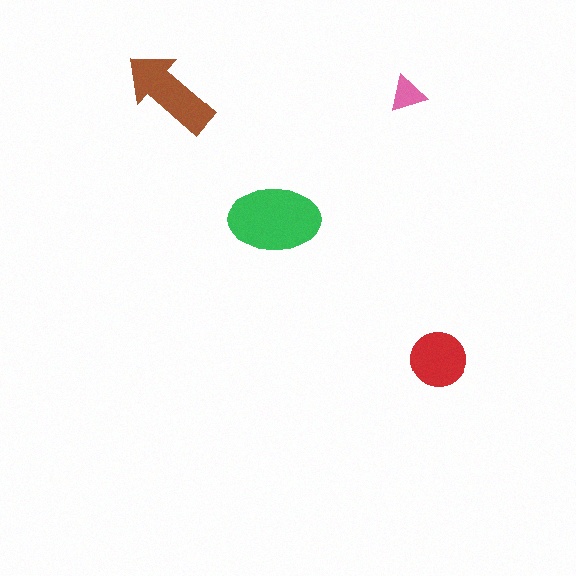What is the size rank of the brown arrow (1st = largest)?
2nd.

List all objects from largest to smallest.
The green ellipse, the brown arrow, the red circle, the pink triangle.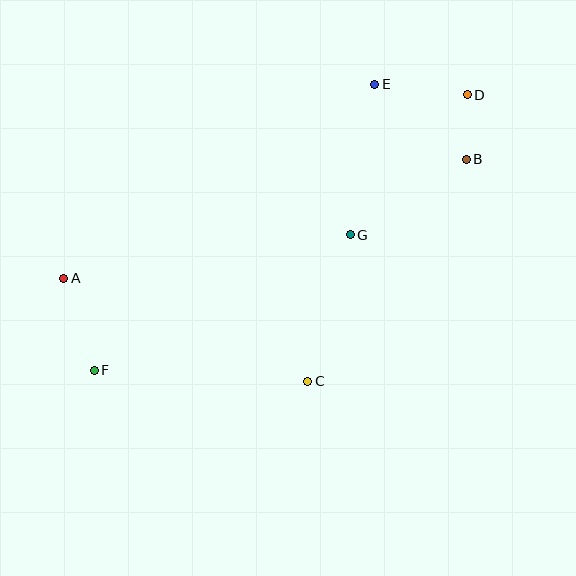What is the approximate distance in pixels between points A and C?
The distance between A and C is approximately 265 pixels.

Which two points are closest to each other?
Points B and D are closest to each other.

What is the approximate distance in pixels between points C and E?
The distance between C and E is approximately 305 pixels.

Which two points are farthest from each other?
Points D and F are farthest from each other.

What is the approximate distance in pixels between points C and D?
The distance between C and D is approximately 328 pixels.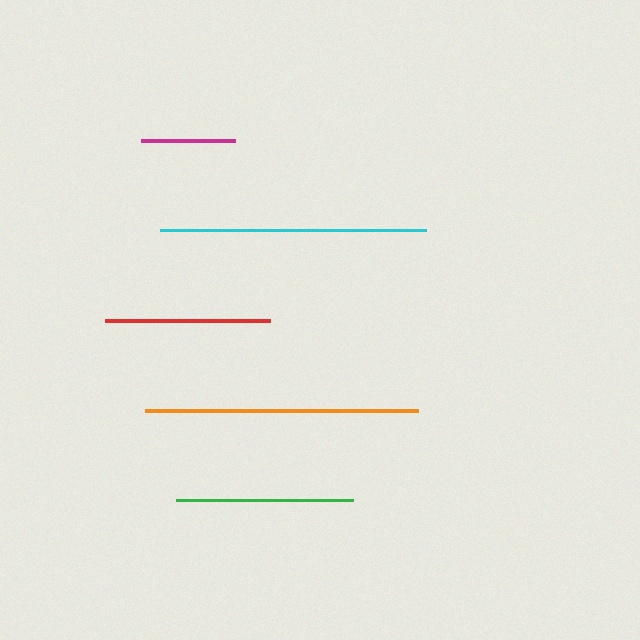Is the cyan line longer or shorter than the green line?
The cyan line is longer than the green line.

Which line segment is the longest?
The orange line is the longest at approximately 273 pixels.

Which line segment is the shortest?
The magenta line is the shortest at approximately 94 pixels.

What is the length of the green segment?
The green segment is approximately 176 pixels long.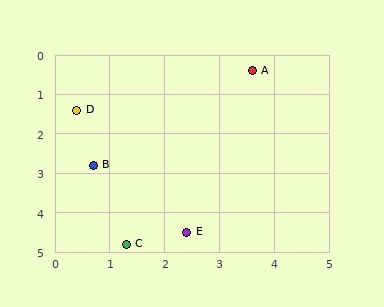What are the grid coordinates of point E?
Point E is at approximately (2.4, 4.5).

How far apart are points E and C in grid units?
Points E and C are about 1.1 grid units apart.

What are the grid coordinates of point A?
Point A is at approximately (3.6, 0.4).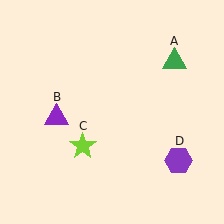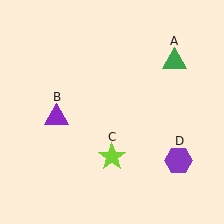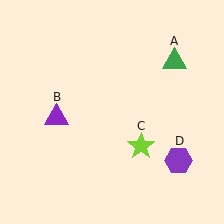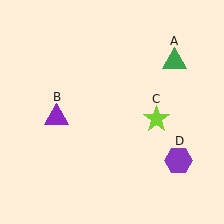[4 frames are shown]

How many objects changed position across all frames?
1 object changed position: lime star (object C).